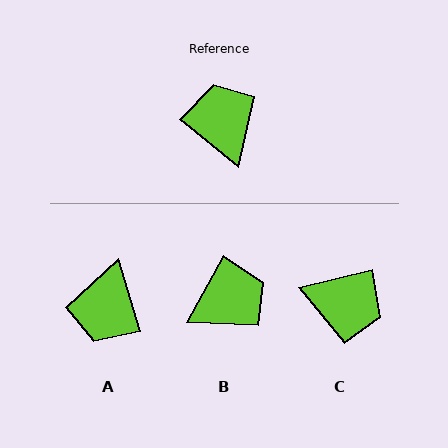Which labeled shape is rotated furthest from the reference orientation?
A, about 146 degrees away.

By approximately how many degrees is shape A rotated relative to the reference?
Approximately 146 degrees counter-clockwise.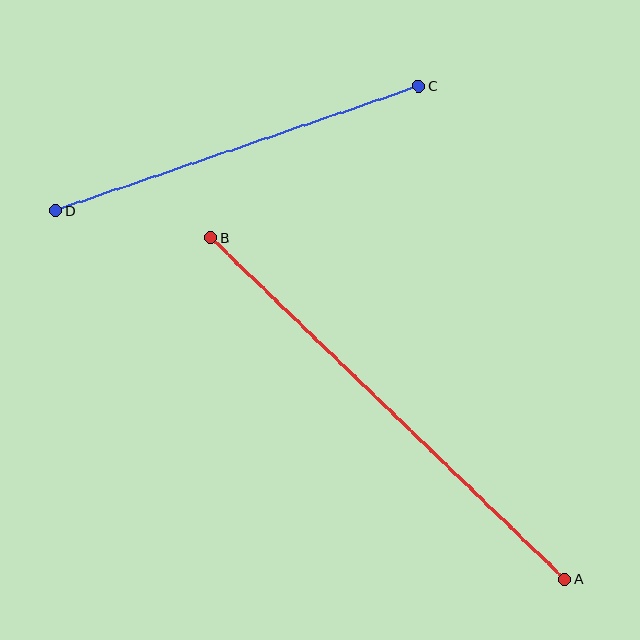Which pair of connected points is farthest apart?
Points A and B are farthest apart.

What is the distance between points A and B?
The distance is approximately 492 pixels.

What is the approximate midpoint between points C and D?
The midpoint is at approximately (237, 148) pixels.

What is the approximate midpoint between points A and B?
The midpoint is at approximately (388, 408) pixels.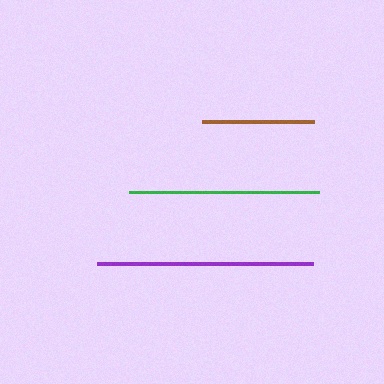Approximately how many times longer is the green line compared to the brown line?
The green line is approximately 1.7 times the length of the brown line.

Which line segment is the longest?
The purple line is the longest at approximately 216 pixels.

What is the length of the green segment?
The green segment is approximately 189 pixels long.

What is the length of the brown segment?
The brown segment is approximately 111 pixels long.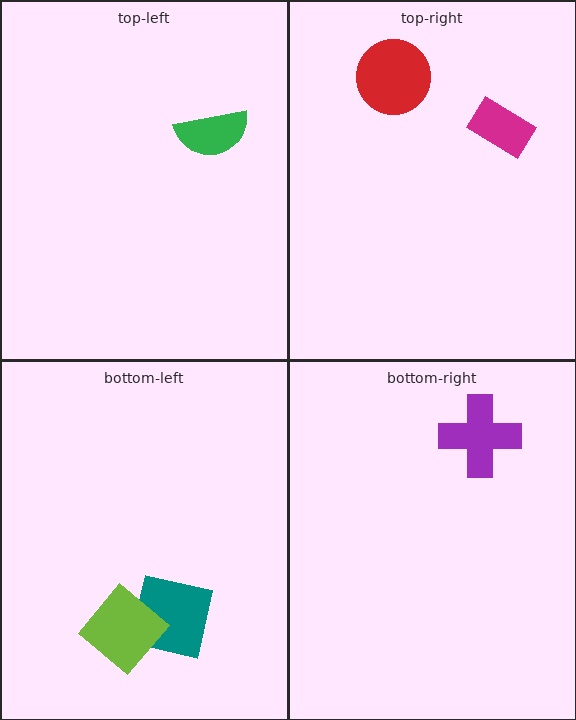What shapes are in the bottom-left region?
The teal square, the lime diamond.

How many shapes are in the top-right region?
2.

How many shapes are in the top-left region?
1.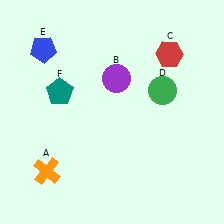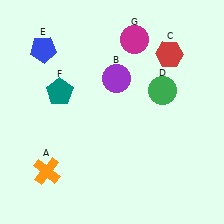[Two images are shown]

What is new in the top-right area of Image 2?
A magenta circle (G) was added in the top-right area of Image 2.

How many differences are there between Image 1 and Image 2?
There is 1 difference between the two images.